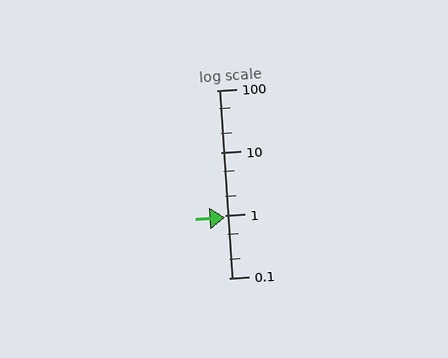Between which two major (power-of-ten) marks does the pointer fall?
The pointer is between 0.1 and 1.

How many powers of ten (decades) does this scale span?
The scale spans 3 decades, from 0.1 to 100.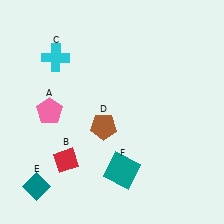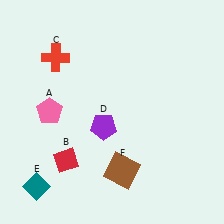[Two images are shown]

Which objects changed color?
C changed from cyan to red. D changed from brown to purple. F changed from teal to brown.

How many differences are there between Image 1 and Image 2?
There are 3 differences between the two images.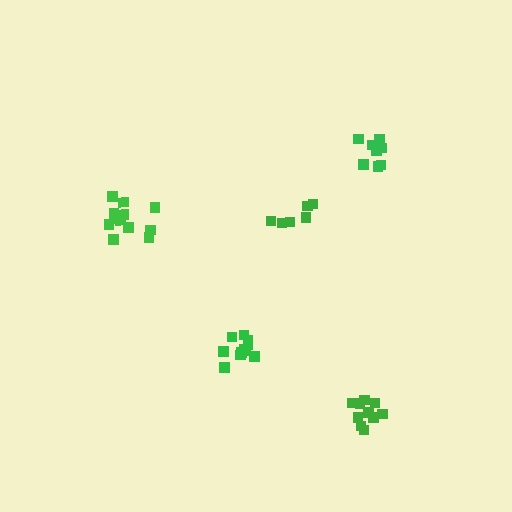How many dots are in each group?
Group 1: 6 dots, Group 2: 12 dots, Group 3: 8 dots, Group 4: 11 dots, Group 5: 10 dots (47 total).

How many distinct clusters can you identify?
There are 5 distinct clusters.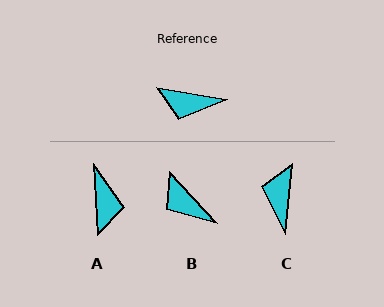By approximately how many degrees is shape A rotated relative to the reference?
Approximately 103 degrees counter-clockwise.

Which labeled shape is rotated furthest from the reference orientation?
A, about 103 degrees away.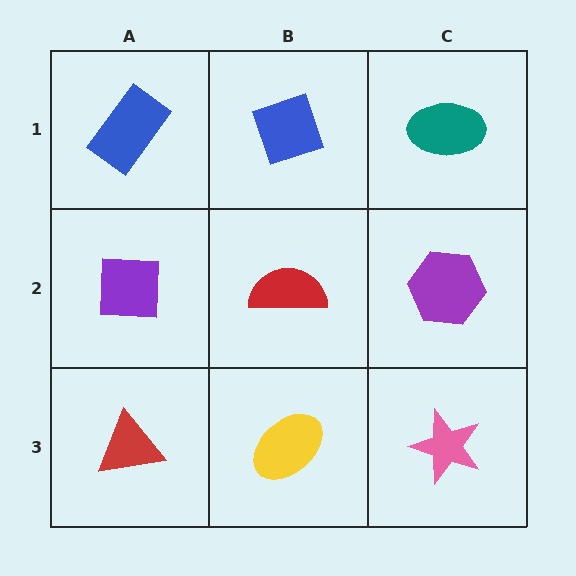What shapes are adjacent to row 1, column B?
A red semicircle (row 2, column B), a blue rectangle (row 1, column A), a teal ellipse (row 1, column C).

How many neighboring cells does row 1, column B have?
3.